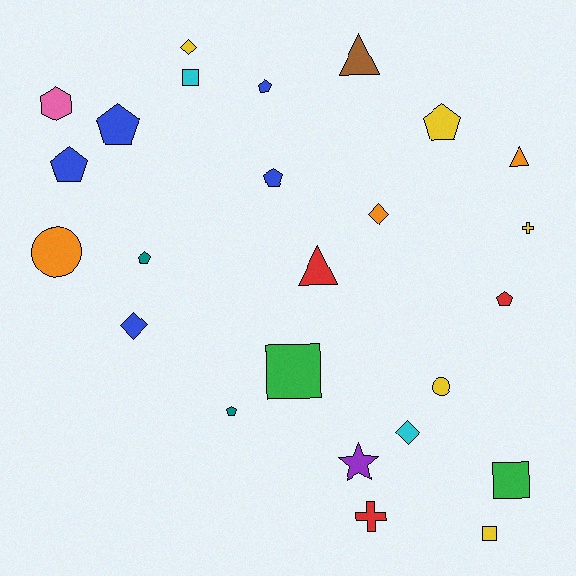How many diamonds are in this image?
There are 4 diamonds.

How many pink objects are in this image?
There is 1 pink object.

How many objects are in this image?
There are 25 objects.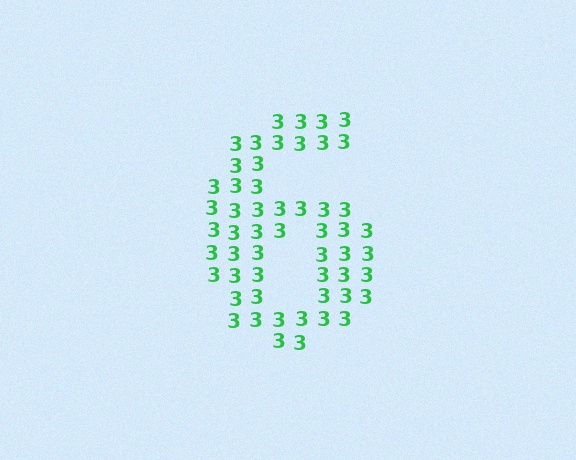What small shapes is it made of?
It is made of small digit 3's.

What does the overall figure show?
The overall figure shows the digit 6.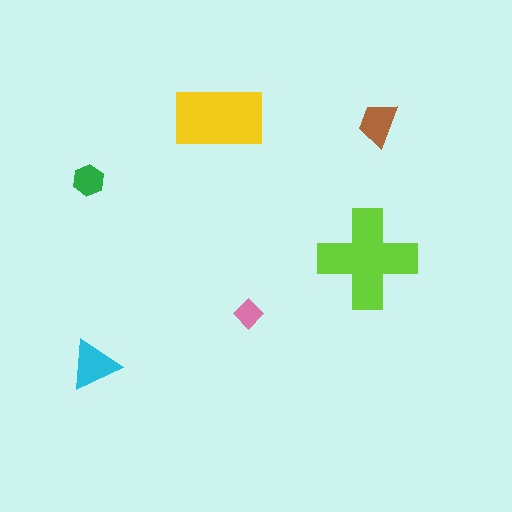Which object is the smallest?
The pink diamond.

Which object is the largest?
The lime cross.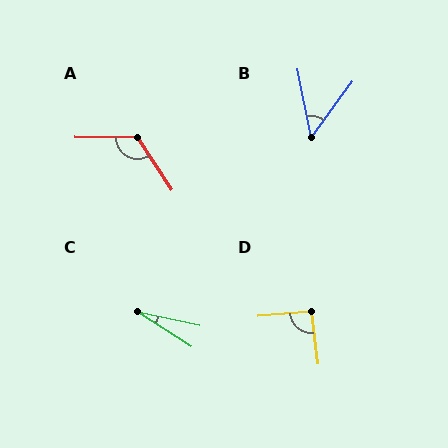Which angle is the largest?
A, at approximately 124 degrees.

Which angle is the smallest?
C, at approximately 20 degrees.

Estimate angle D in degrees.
Approximately 92 degrees.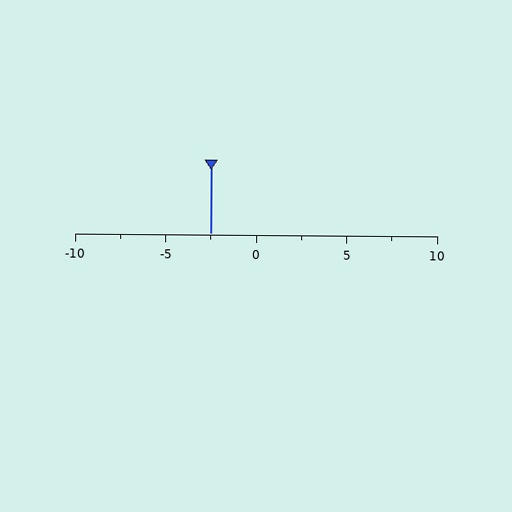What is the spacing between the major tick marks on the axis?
The major ticks are spaced 5 apart.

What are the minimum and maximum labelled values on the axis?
The axis runs from -10 to 10.